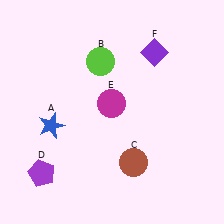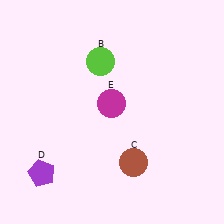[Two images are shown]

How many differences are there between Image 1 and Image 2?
There are 2 differences between the two images.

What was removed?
The blue star (A), the purple diamond (F) were removed in Image 2.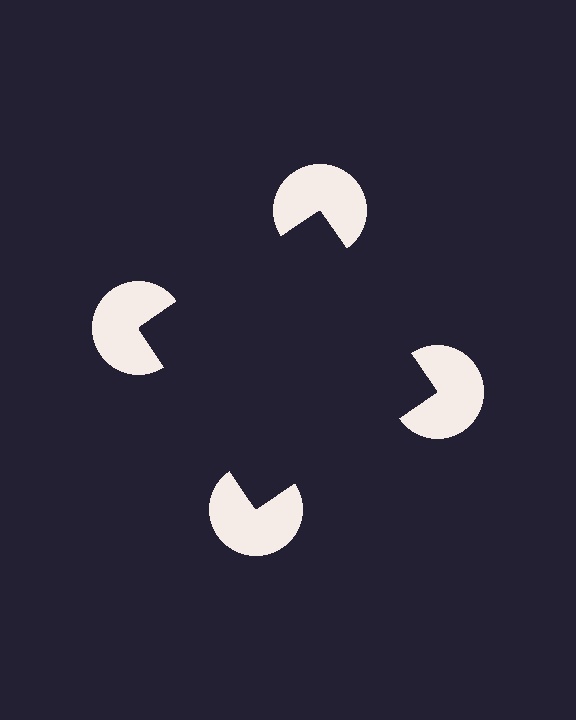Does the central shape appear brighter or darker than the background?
It typically appears slightly darker than the background, even though no actual brightness change is drawn.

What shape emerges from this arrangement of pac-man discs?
An illusory square — its edges are inferred from the aligned wedge cuts in the pac-man discs, not physically drawn.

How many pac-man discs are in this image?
There are 4 — one at each vertex of the illusory square.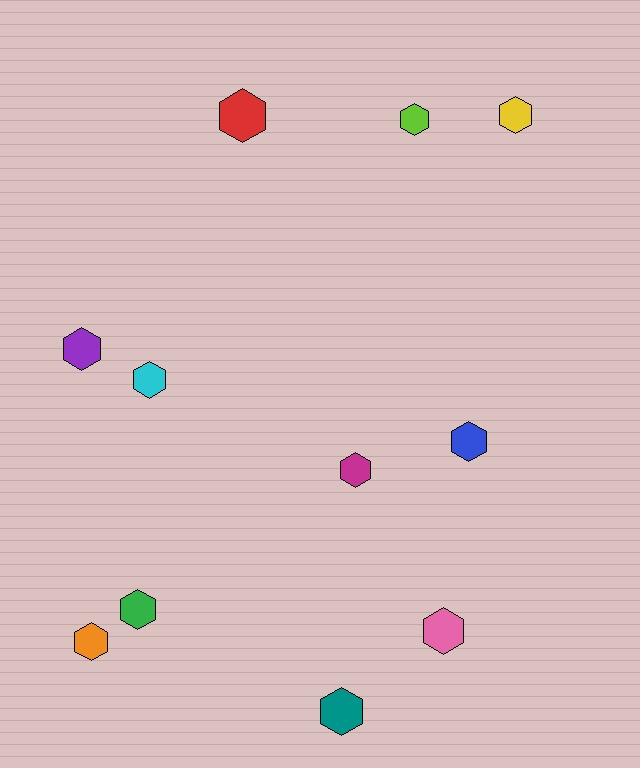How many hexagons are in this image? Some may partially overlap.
There are 11 hexagons.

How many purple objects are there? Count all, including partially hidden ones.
There is 1 purple object.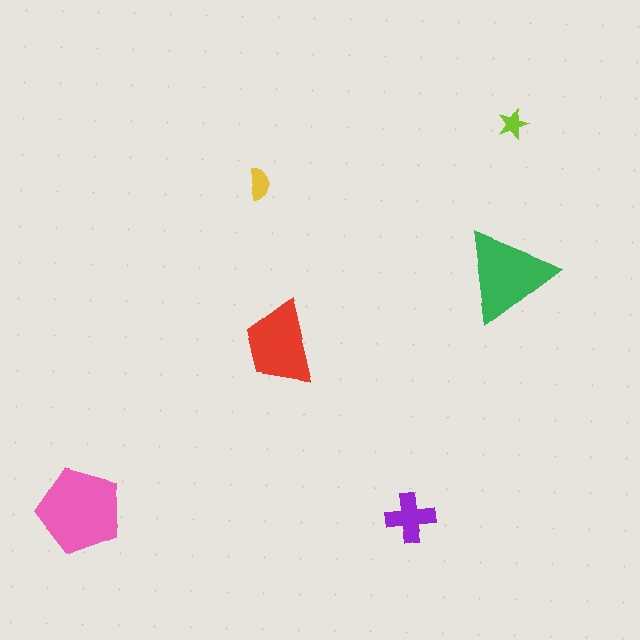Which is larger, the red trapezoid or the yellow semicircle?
The red trapezoid.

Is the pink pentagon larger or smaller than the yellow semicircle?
Larger.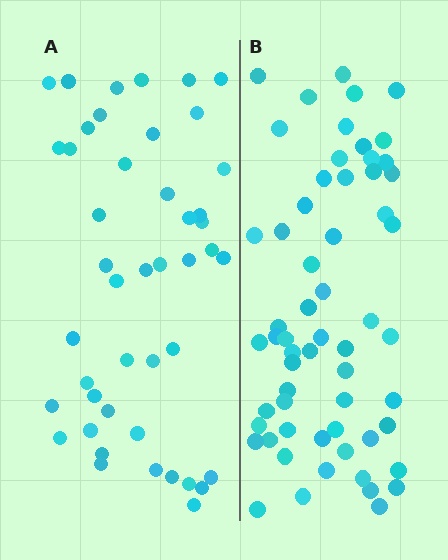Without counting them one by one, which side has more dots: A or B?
Region B (the right region) has more dots.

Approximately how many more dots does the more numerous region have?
Region B has approximately 15 more dots than region A.